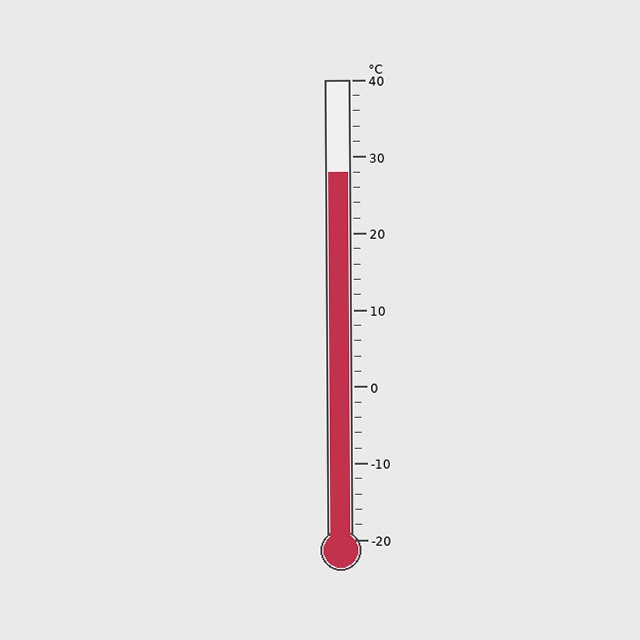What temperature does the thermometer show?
The thermometer shows approximately 28°C.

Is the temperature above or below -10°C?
The temperature is above -10°C.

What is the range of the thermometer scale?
The thermometer scale ranges from -20°C to 40°C.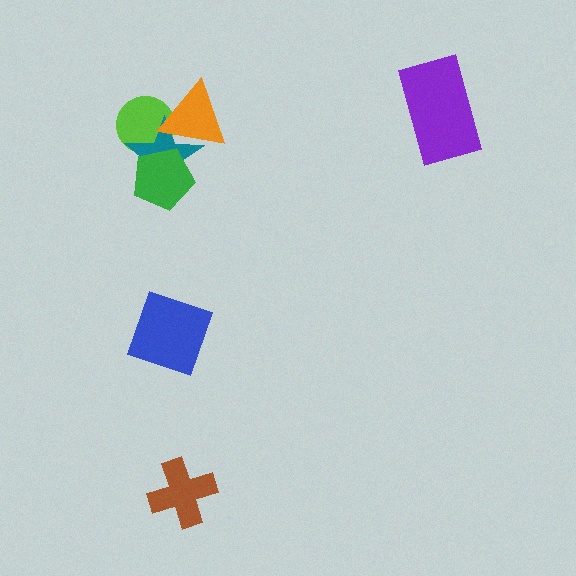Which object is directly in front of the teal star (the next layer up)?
The orange triangle is directly in front of the teal star.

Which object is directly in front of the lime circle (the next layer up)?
The teal star is directly in front of the lime circle.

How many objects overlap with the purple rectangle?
0 objects overlap with the purple rectangle.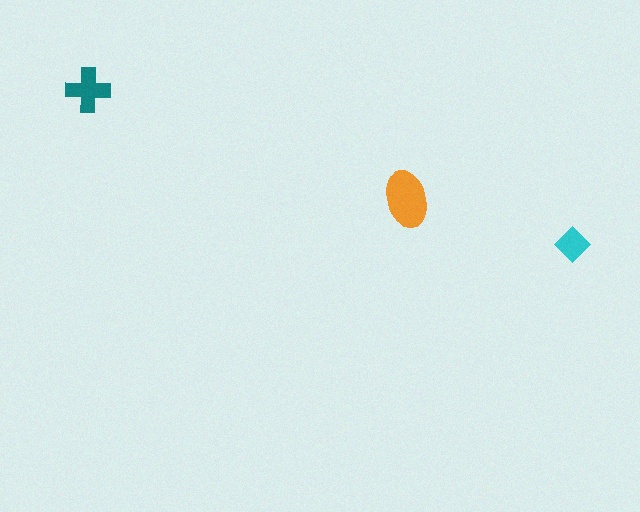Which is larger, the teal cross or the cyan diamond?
The teal cross.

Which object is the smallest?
The cyan diamond.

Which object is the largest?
The orange ellipse.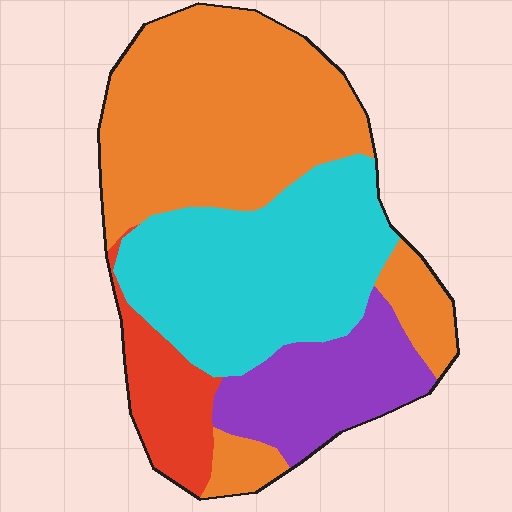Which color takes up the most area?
Orange, at roughly 45%.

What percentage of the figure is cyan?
Cyan takes up about one third (1/3) of the figure.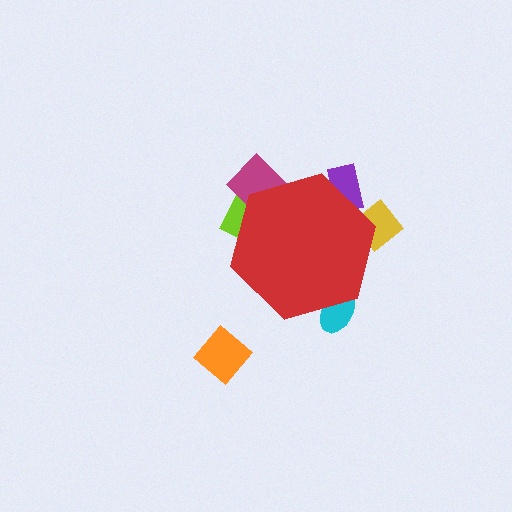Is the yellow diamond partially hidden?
Yes, the yellow diamond is partially hidden behind the red hexagon.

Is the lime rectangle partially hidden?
Yes, the lime rectangle is partially hidden behind the red hexagon.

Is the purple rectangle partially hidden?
Yes, the purple rectangle is partially hidden behind the red hexagon.